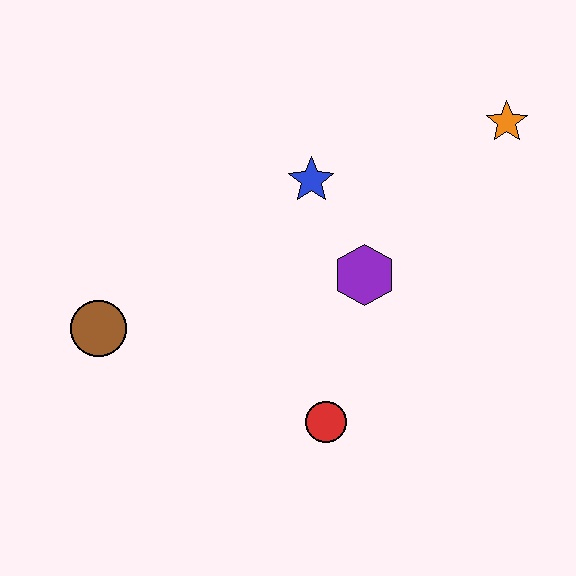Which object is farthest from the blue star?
The brown circle is farthest from the blue star.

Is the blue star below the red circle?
No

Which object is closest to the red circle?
The purple hexagon is closest to the red circle.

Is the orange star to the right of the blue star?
Yes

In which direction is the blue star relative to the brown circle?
The blue star is to the right of the brown circle.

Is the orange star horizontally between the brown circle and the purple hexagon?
No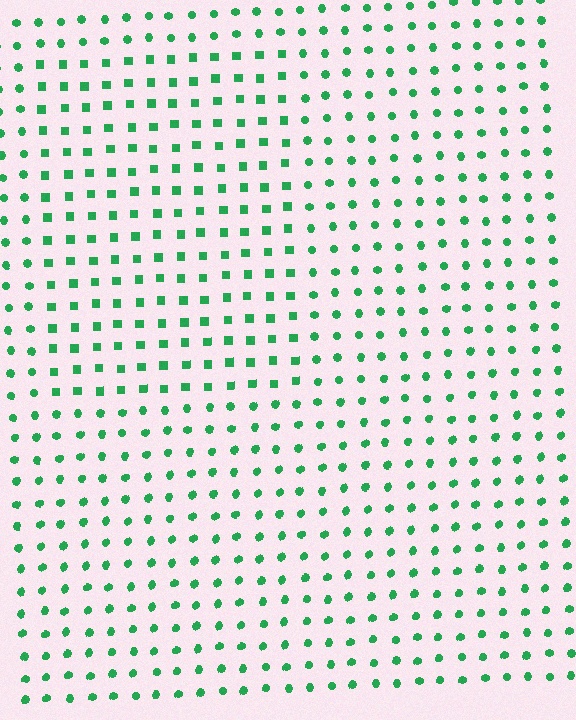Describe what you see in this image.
The image is filled with small green elements arranged in a uniform grid. A rectangle-shaped region contains squares, while the surrounding area contains circles. The boundary is defined purely by the change in element shape.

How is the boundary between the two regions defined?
The boundary is defined by a change in element shape: squares inside vs. circles outside. All elements share the same color and spacing.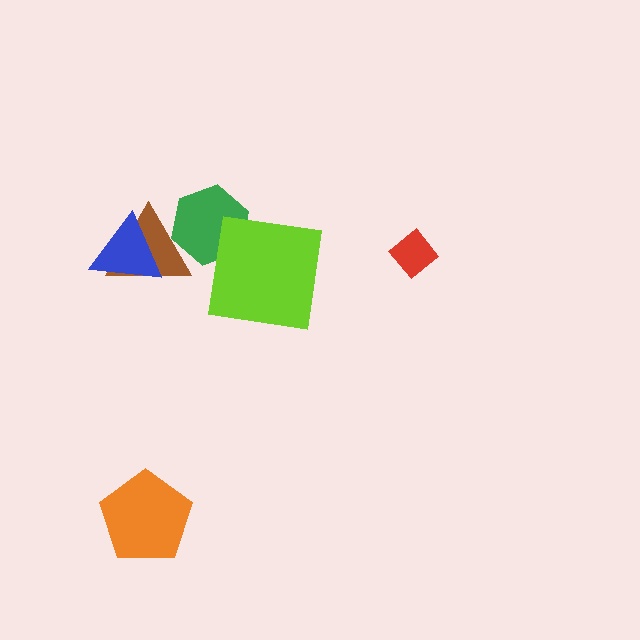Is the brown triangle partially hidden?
Yes, it is partially covered by another shape.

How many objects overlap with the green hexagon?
2 objects overlap with the green hexagon.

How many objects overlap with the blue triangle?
1 object overlaps with the blue triangle.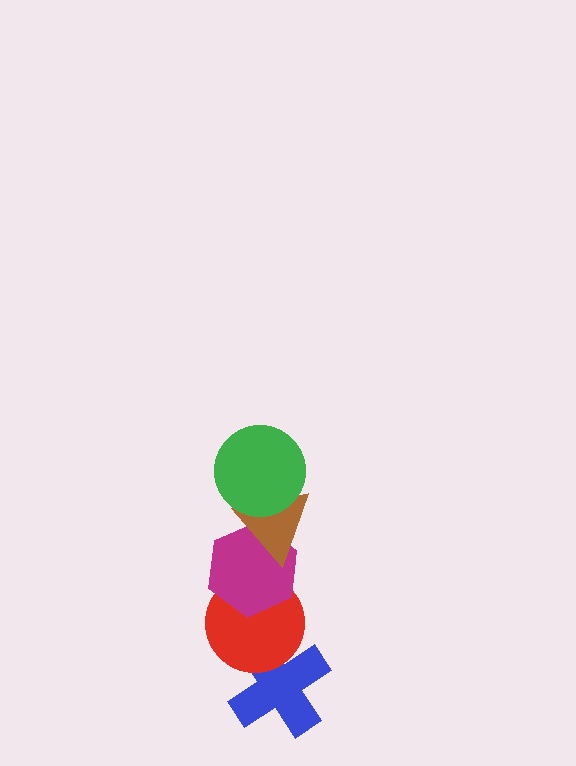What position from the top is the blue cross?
The blue cross is 5th from the top.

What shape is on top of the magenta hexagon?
The brown triangle is on top of the magenta hexagon.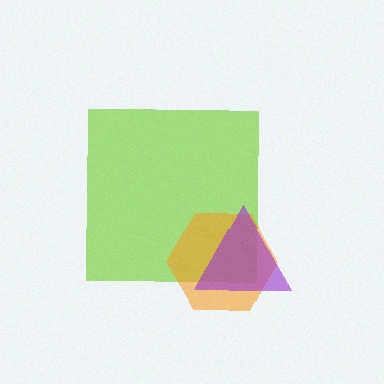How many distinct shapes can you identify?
There are 3 distinct shapes: a lime square, an orange hexagon, a purple triangle.